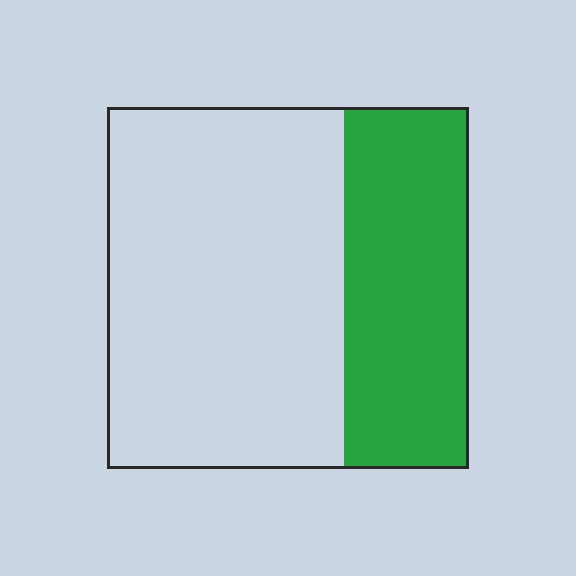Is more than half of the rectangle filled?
No.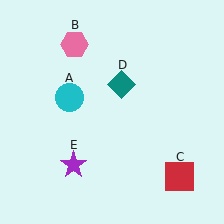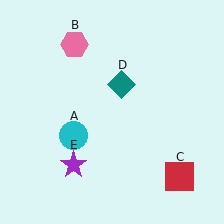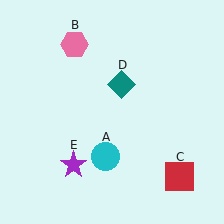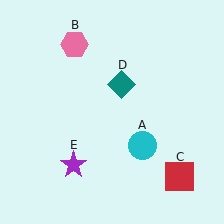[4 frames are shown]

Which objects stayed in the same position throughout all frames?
Pink hexagon (object B) and red square (object C) and teal diamond (object D) and purple star (object E) remained stationary.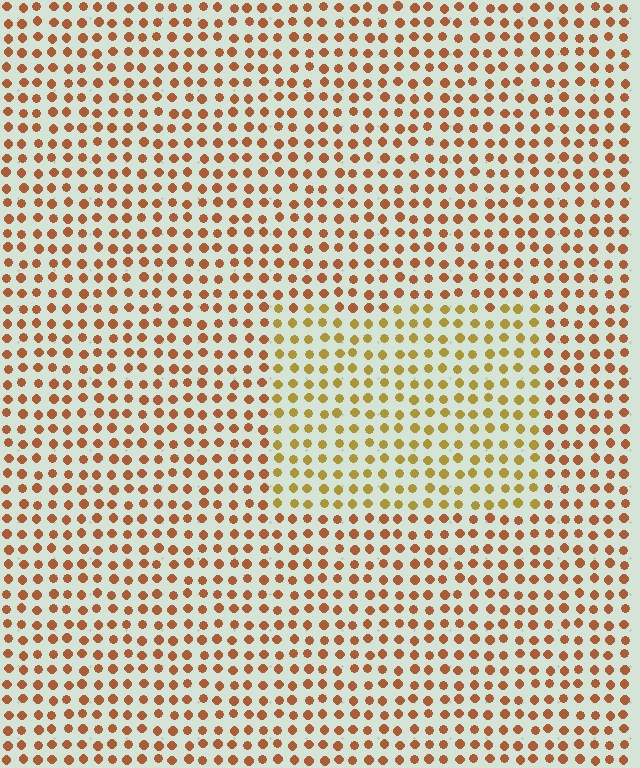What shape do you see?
I see a rectangle.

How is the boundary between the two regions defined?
The boundary is defined purely by a slight shift in hue (about 30 degrees). Spacing, size, and orientation are identical on both sides.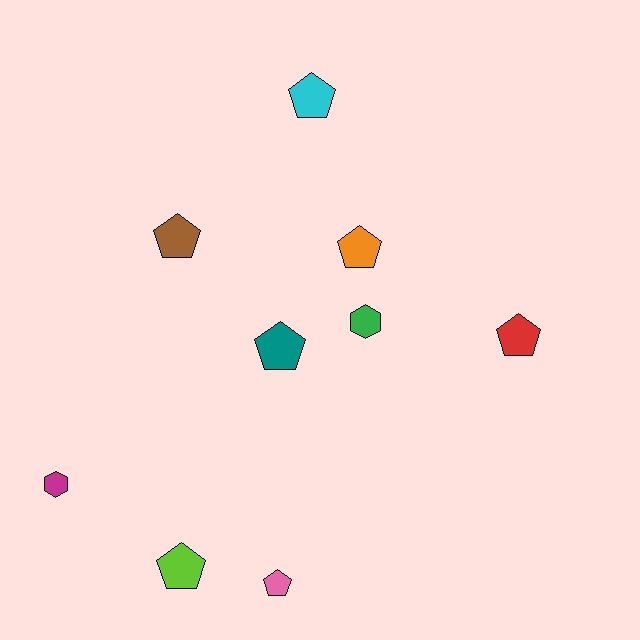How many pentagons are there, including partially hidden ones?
There are 7 pentagons.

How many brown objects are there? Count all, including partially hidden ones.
There is 1 brown object.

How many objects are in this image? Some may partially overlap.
There are 9 objects.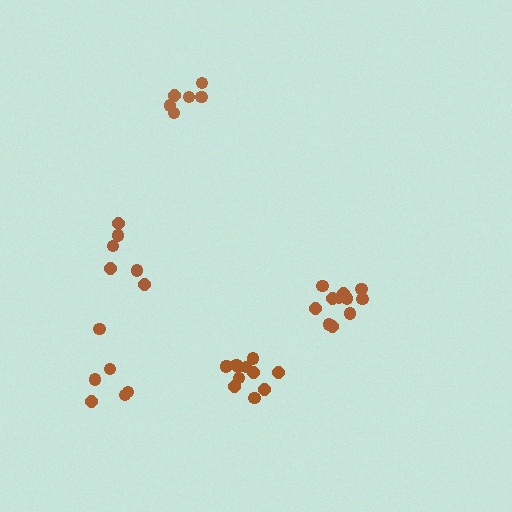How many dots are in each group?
Group 1: 6 dots, Group 2: 11 dots, Group 3: 6 dots, Group 4: 6 dots, Group 5: 12 dots (41 total).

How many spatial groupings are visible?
There are 5 spatial groupings.